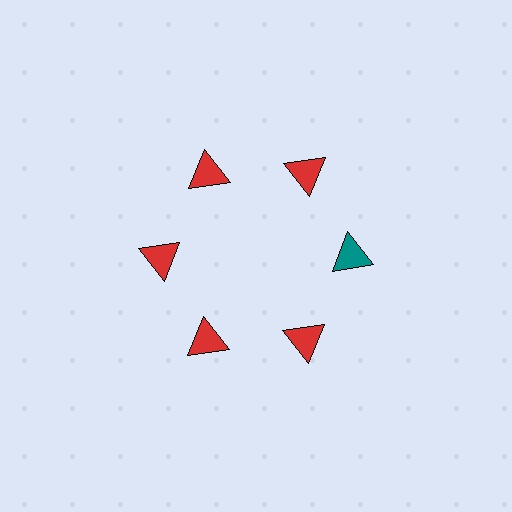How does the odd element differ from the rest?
It has a different color: teal instead of red.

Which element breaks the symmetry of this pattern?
The teal triangle at roughly the 3 o'clock position breaks the symmetry. All other shapes are red triangles.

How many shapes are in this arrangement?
There are 6 shapes arranged in a ring pattern.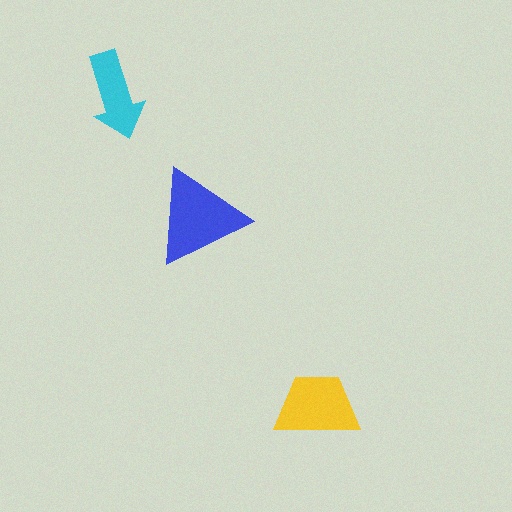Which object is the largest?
The blue triangle.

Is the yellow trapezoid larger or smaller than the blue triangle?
Smaller.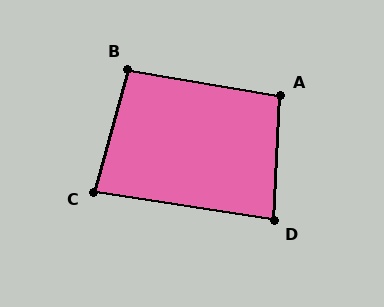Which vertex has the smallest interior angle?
C, at approximately 83 degrees.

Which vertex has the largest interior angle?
A, at approximately 97 degrees.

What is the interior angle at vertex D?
Approximately 84 degrees (acute).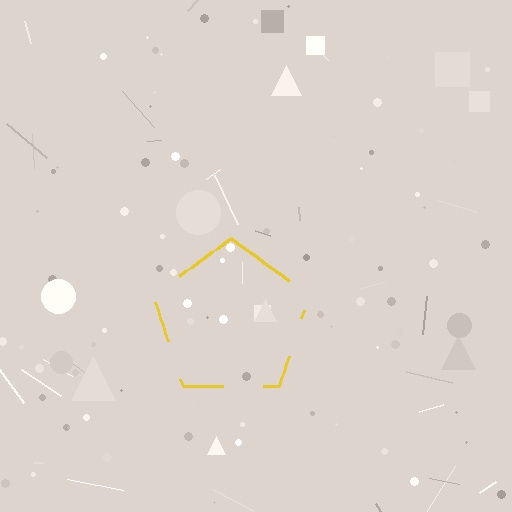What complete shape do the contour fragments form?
The contour fragments form a pentagon.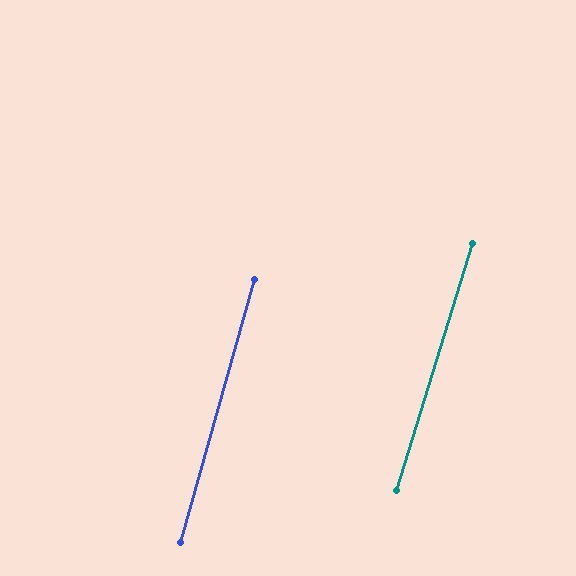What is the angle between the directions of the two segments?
Approximately 1 degree.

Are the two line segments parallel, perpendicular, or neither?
Parallel — their directions differ by only 1.4°.